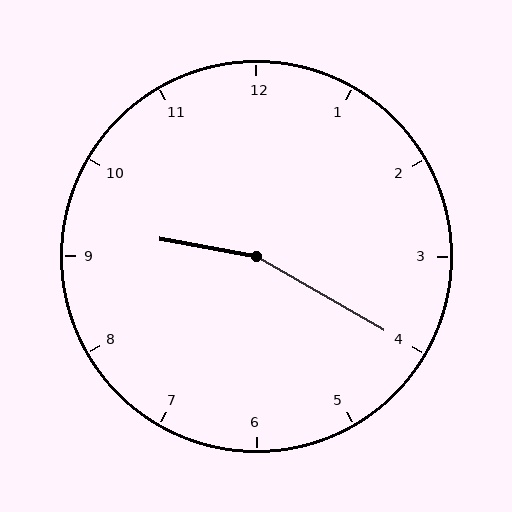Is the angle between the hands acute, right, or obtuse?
It is obtuse.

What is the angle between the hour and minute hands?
Approximately 160 degrees.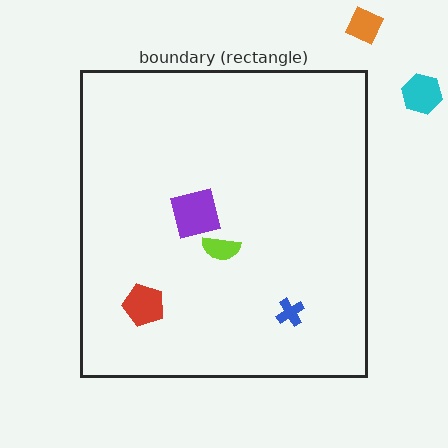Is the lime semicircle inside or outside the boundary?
Inside.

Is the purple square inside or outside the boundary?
Inside.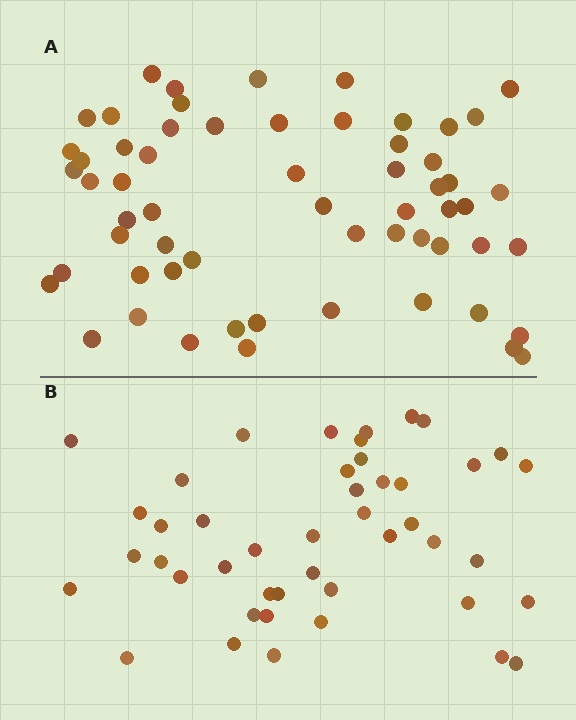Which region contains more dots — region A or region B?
Region A (the top region) has more dots.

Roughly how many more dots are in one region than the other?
Region A has approximately 15 more dots than region B.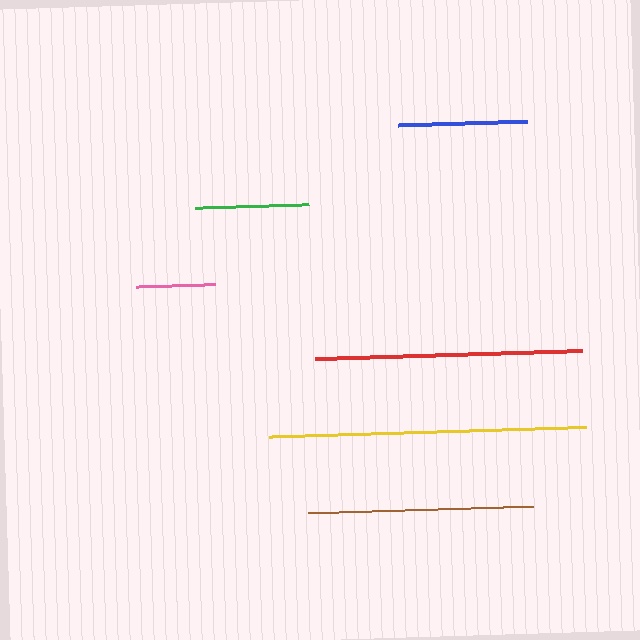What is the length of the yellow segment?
The yellow segment is approximately 318 pixels long.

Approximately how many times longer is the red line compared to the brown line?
The red line is approximately 1.2 times the length of the brown line.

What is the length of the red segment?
The red segment is approximately 267 pixels long.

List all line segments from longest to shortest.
From longest to shortest: yellow, red, brown, blue, green, pink.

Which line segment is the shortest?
The pink line is the shortest at approximately 79 pixels.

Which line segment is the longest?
The yellow line is the longest at approximately 318 pixels.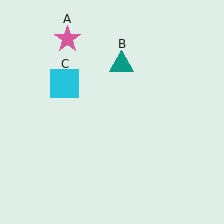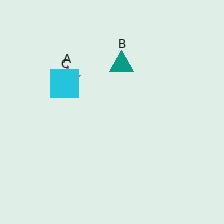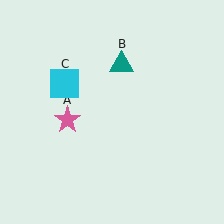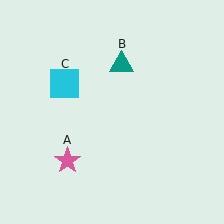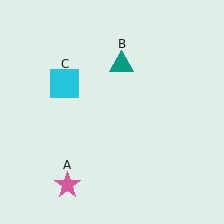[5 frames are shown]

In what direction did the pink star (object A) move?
The pink star (object A) moved down.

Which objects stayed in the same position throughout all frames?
Teal triangle (object B) and cyan square (object C) remained stationary.